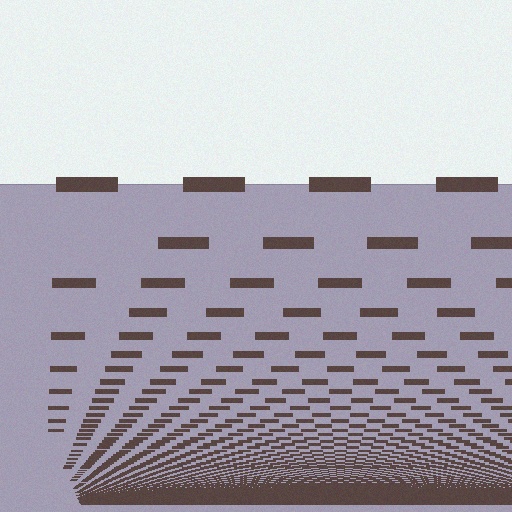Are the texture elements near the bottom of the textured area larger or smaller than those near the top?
Smaller. The gradient is inverted — elements near the bottom are smaller and denser.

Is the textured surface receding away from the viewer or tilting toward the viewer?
The surface appears to tilt toward the viewer. Texture elements get larger and sparser toward the top.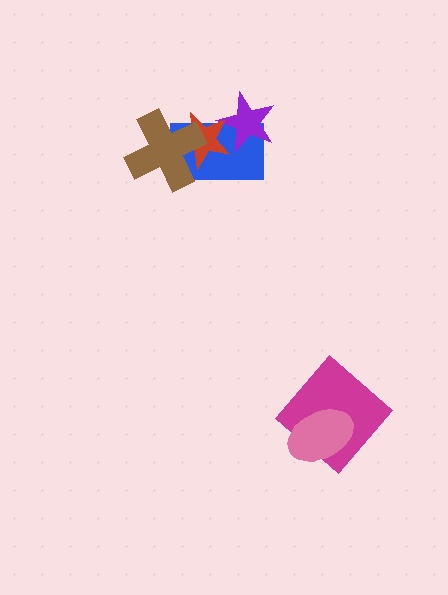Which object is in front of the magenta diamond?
The pink ellipse is in front of the magenta diamond.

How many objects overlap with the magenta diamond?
1 object overlaps with the magenta diamond.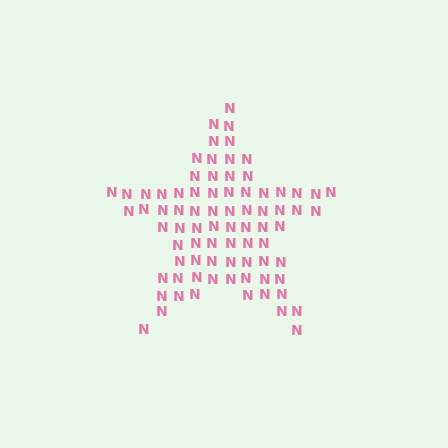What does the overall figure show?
The overall figure shows a star.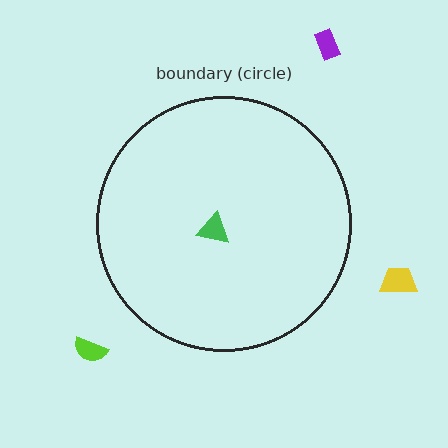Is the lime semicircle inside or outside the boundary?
Outside.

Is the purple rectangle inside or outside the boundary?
Outside.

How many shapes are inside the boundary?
1 inside, 3 outside.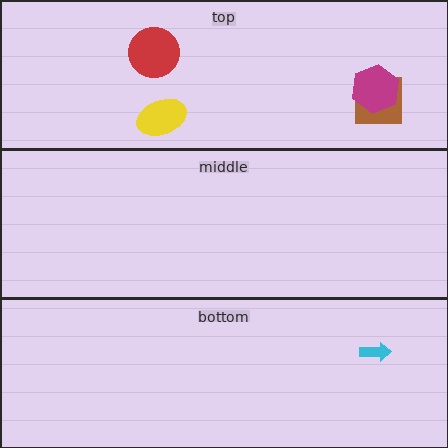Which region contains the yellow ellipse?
The top region.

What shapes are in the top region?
The red circle, the brown square, the yellow ellipse, the magenta hexagon.